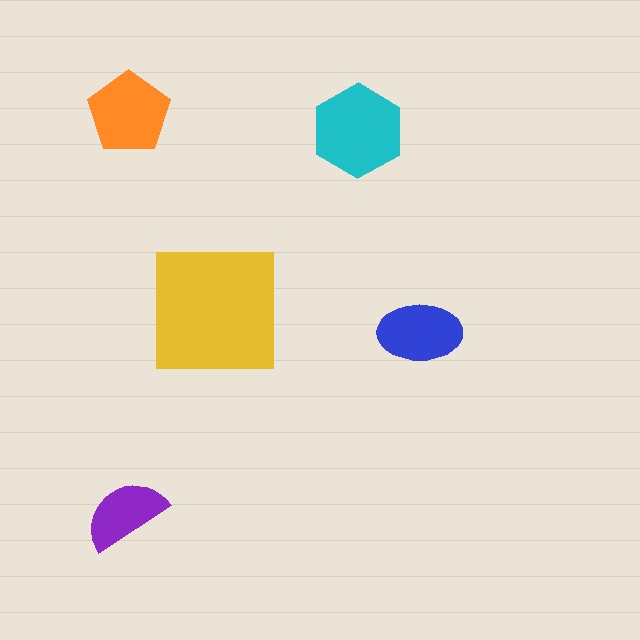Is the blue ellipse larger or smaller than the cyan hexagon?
Smaller.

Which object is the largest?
The yellow square.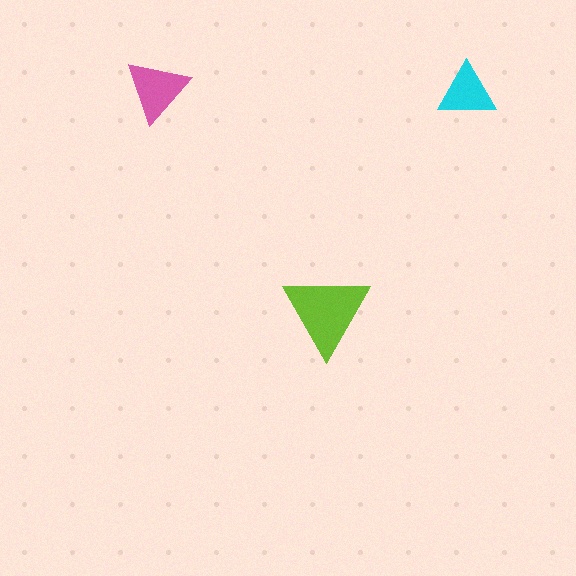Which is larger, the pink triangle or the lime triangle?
The lime one.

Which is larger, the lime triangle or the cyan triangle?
The lime one.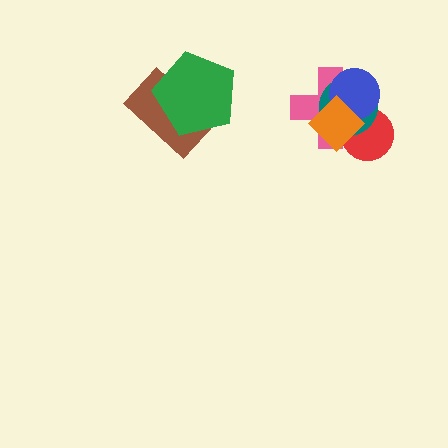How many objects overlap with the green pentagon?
1 object overlaps with the green pentagon.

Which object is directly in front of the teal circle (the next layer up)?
The blue circle is directly in front of the teal circle.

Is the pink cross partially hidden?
Yes, it is partially covered by another shape.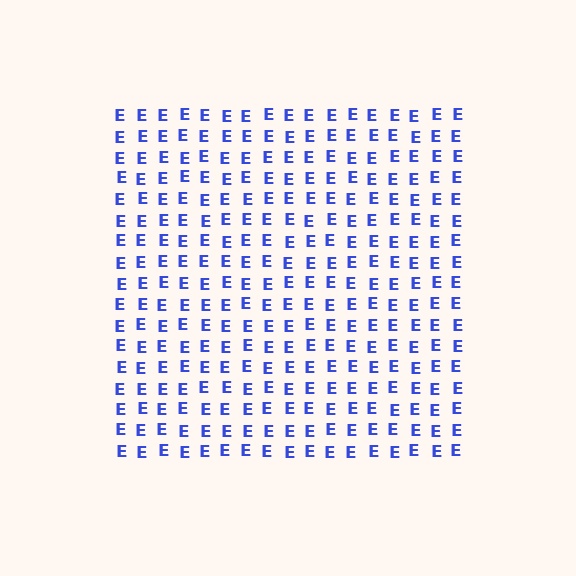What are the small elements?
The small elements are letter E's.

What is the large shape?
The large shape is a square.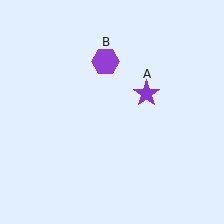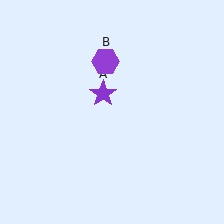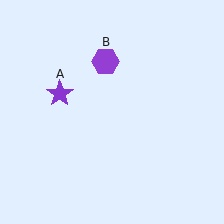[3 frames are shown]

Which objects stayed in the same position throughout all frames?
Purple hexagon (object B) remained stationary.